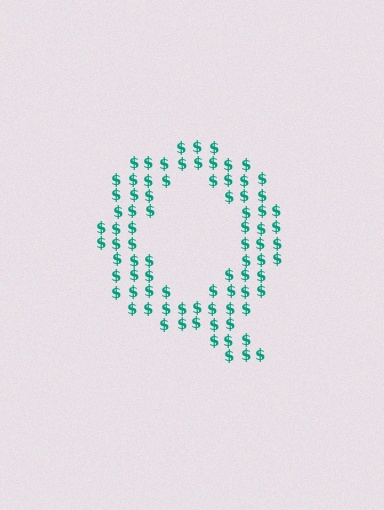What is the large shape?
The large shape is the letter Q.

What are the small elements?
The small elements are dollar signs.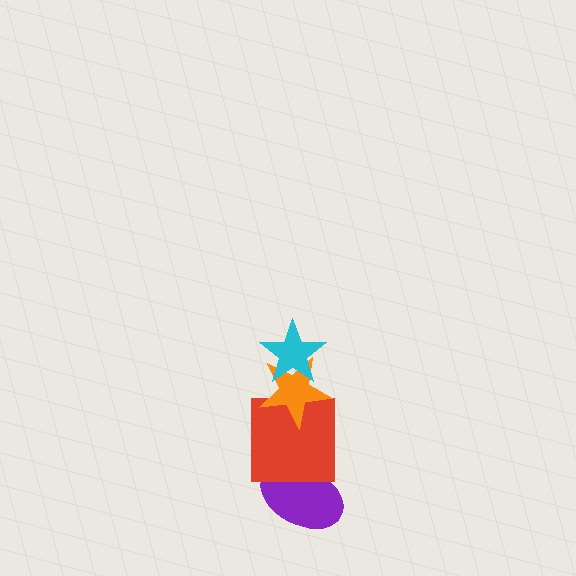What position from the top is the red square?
The red square is 3rd from the top.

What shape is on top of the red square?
The orange star is on top of the red square.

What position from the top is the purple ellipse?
The purple ellipse is 4th from the top.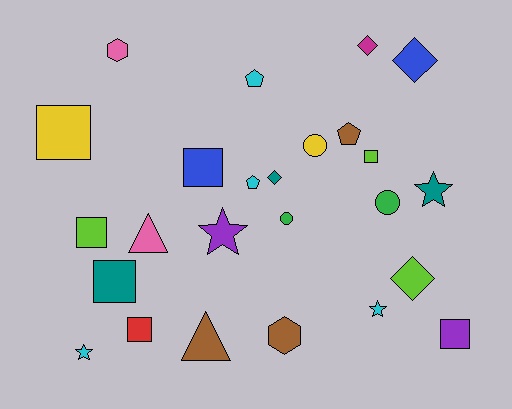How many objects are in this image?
There are 25 objects.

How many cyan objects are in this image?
There are 4 cyan objects.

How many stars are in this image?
There are 4 stars.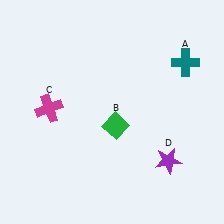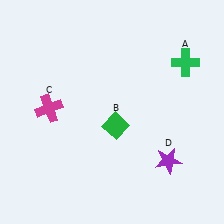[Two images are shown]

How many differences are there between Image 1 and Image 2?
There is 1 difference between the two images.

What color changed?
The cross (A) changed from teal in Image 1 to green in Image 2.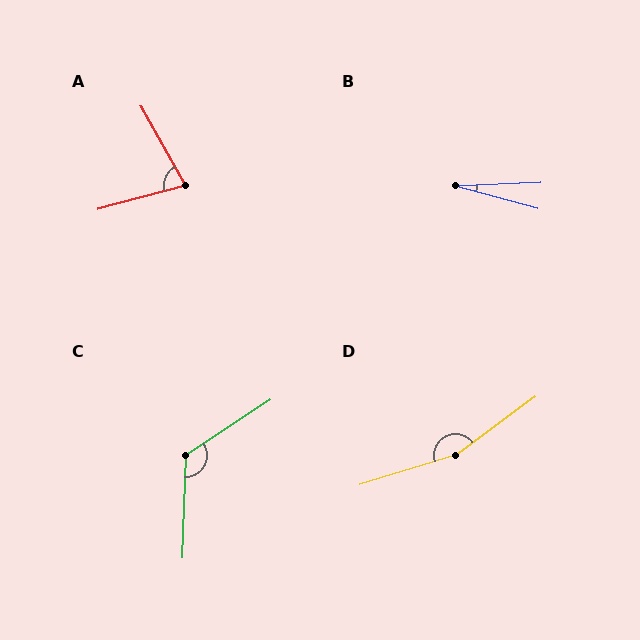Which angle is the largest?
D, at approximately 160 degrees.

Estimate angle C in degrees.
Approximately 125 degrees.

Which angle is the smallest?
B, at approximately 18 degrees.